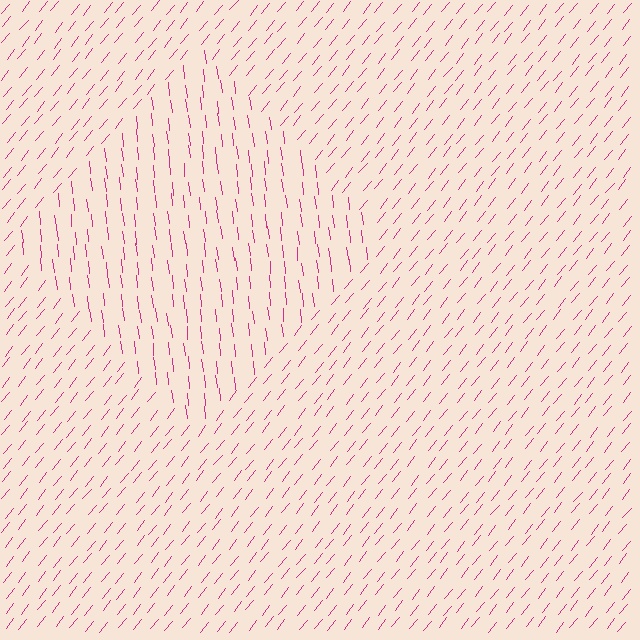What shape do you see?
I see a diamond.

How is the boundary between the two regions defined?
The boundary is defined purely by a change in line orientation (approximately 45 degrees difference). All lines are the same color and thickness.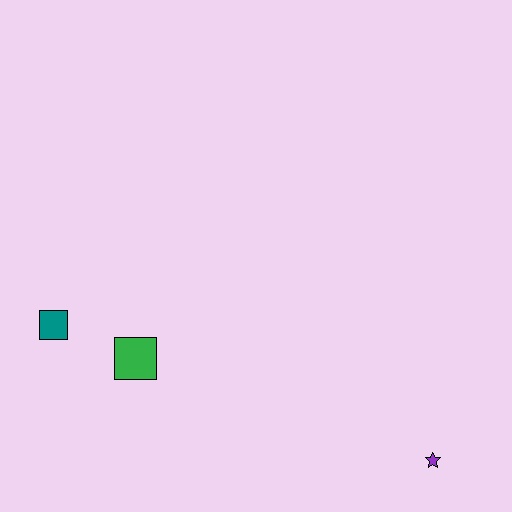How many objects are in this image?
There are 3 objects.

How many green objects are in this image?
There is 1 green object.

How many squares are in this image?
There are 2 squares.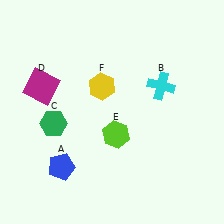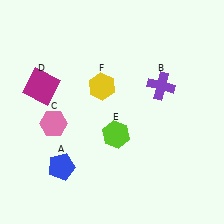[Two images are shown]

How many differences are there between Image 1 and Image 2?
There are 2 differences between the two images.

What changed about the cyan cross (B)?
In Image 1, B is cyan. In Image 2, it changed to purple.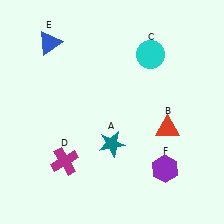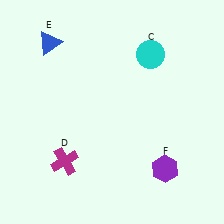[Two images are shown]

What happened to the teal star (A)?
The teal star (A) was removed in Image 2. It was in the bottom-left area of Image 1.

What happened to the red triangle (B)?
The red triangle (B) was removed in Image 2. It was in the bottom-right area of Image 1.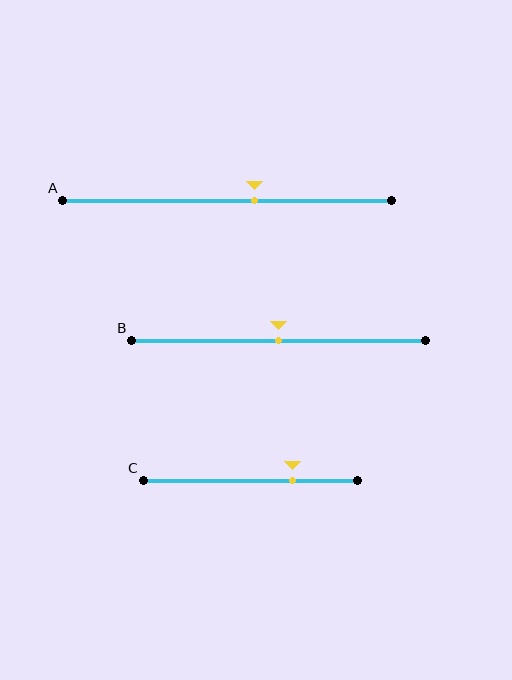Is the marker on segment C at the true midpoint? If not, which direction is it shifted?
No, the marker on segment C is shifted to the right by about 20% of the segment length.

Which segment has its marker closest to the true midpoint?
Segment B has its marker closest to the true midpoint.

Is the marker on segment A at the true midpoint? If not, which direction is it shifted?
No, the marker on segment A is shifted to the right by about 8% of the segment length.